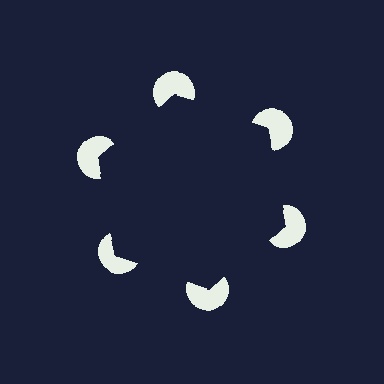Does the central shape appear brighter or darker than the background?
It typically appears slightly darker than the background, even though no actual brightness change is drawn.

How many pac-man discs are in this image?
There are 6 — one at each vertex of the illusory hexagon.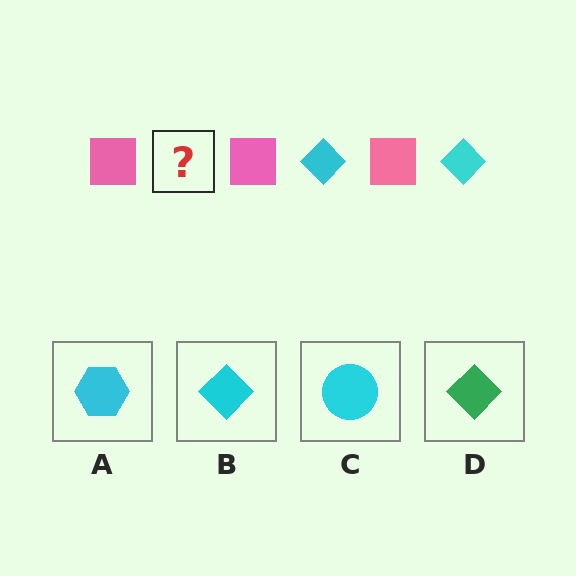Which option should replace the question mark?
Option B.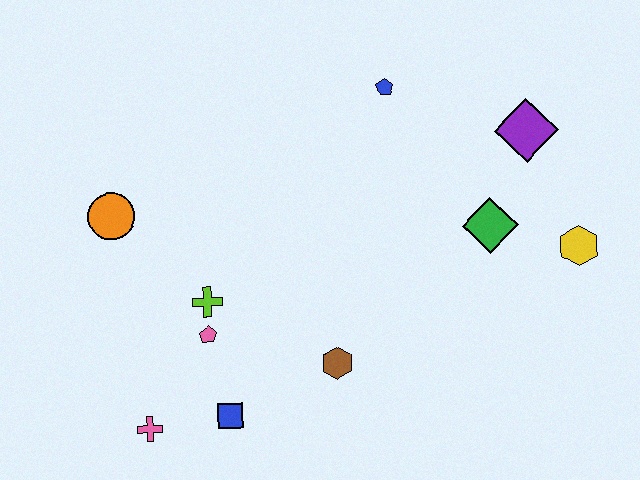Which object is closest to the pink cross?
The blue square is closest to the pink cross.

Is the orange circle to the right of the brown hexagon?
No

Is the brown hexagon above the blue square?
Yes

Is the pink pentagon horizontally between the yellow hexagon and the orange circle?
Yes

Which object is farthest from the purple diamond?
The pink cross is farthest from the purple diamond.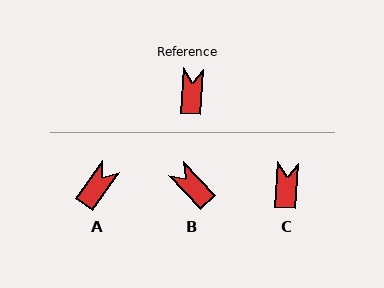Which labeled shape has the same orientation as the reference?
C.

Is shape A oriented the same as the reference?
No, it is off by about 32 degrees.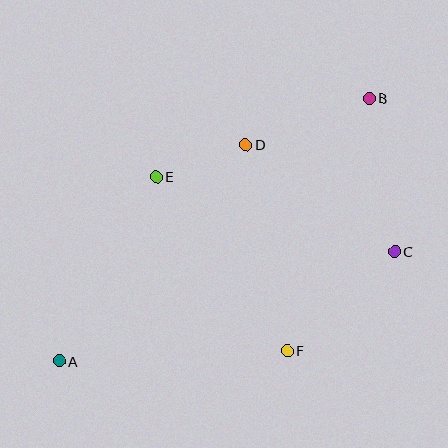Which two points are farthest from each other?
Points A and B are farthest from each other.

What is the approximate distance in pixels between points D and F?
The distance between D and F is approximately 210 pixels.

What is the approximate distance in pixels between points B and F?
The distance between B and F is approximately 265 pixels.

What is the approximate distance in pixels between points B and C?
The distance between B and C is approximately 155 pixels.